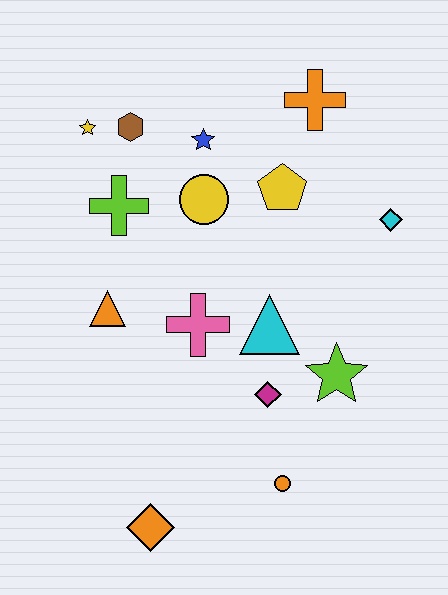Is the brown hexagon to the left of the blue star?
Yes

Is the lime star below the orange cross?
Yes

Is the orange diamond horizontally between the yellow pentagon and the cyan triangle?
No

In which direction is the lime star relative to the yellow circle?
The lime star is below the yellow circle.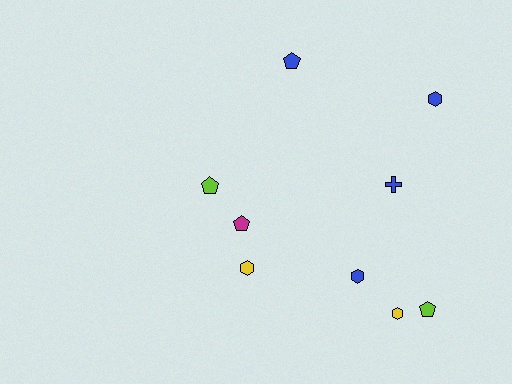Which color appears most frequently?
Blue, with 4 objects.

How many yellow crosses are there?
There are no yellow crosses.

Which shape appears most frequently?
Pentagon, with 4 objects.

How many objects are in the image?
There are 9 objects.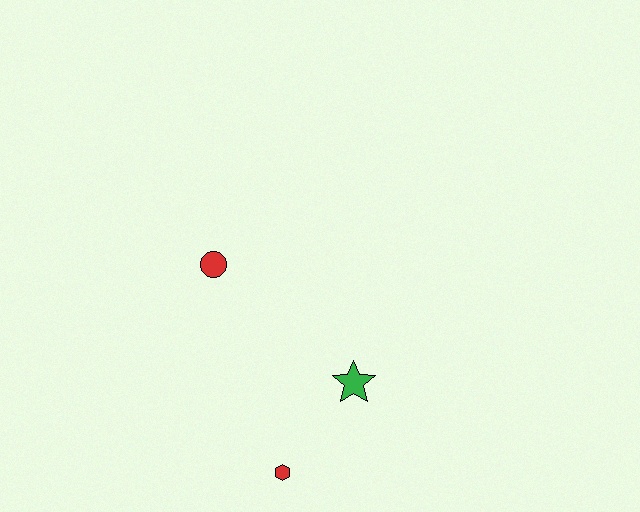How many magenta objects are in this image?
There are no magenta objects.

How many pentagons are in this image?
There are no pentagons.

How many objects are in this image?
There are 3 objects.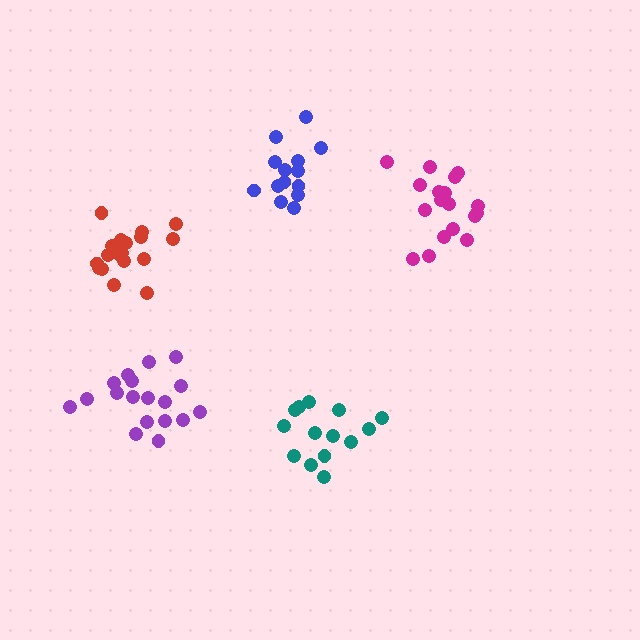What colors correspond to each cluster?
The clusters are colored: red, purple, magenta, teal, blue.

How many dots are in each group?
Group 1: 18 dots, Group 2: 18 dots, Group 3: 18 dots, Group 4: 14 dots, Group 5: 14 dots (82 total).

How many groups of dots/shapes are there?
There are 5 groups.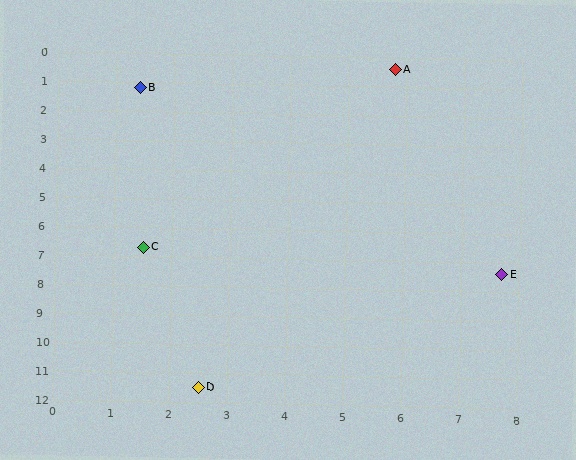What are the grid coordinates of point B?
Point B is at approximately (1.4, 1.2).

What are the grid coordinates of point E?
Point E is at approximately (7.7, 7.4).